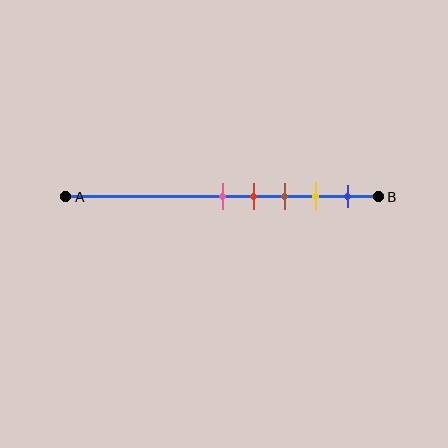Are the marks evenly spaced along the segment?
Yes, the marks are approximately evenly spaced.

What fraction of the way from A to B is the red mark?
The red mark is approximately 60% (0.6) of the way from A to B.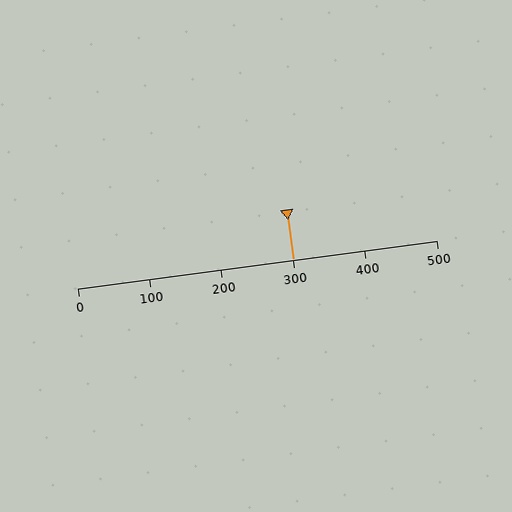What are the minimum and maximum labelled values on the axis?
The axis runs from 0 to 500.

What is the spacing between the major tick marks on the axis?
The major ticks are spaced 100 apart.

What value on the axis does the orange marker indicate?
The marker indicates approximately 300.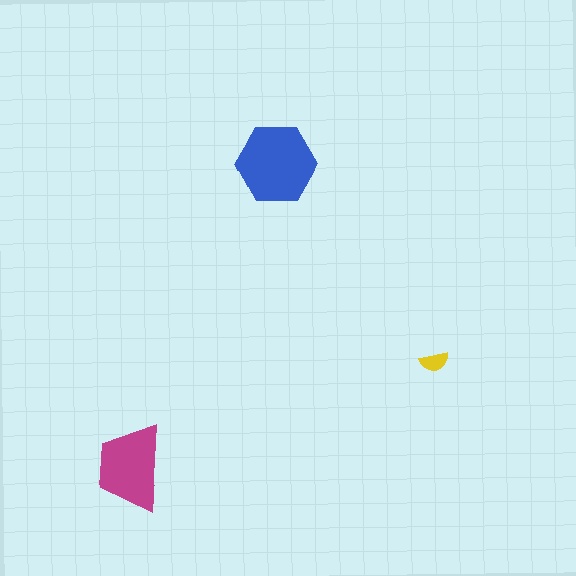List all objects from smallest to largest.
The yellow semicircle, the magenta trapezoid, the blue hexagon.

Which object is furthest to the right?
The yellow semicircle is rightmost.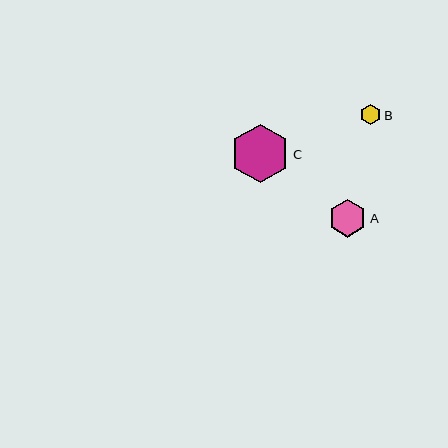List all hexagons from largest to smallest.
From largest to smallest: C, A, B.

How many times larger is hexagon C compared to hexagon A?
Hexagon C is approximately 1.6 times the size of hexagon A.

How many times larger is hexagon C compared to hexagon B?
Hexagon C is approximately 2.8 times the size of hexagon B.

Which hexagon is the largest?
Hexagon C is the largest with a size of approximately 59 pixels.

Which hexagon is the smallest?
Hexagon B is the smallest with a size of approximately 21 pixels.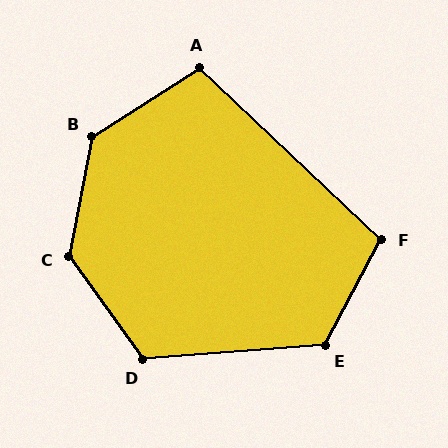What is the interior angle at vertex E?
Approximately 122 degrees (obtuse).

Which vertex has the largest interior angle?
C, at approximately 134 degrees.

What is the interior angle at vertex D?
Approximately 121 degrees (obtuse).